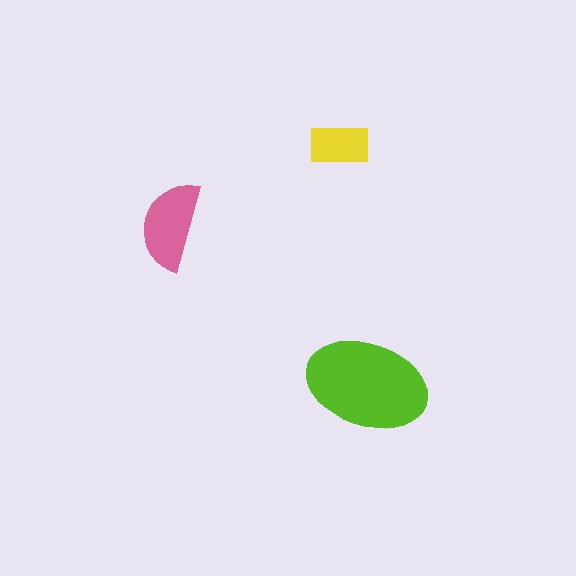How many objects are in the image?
There are 3 objects in the image.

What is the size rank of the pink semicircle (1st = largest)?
2nd.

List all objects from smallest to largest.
The yellow rectangle, the pink semicircle, the lime ellipse.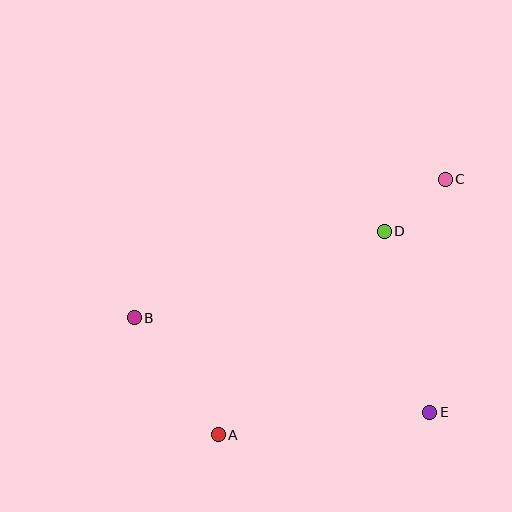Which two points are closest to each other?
Points C and D are closest to each other.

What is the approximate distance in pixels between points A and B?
The distance between A and B is approximately 144 pixels.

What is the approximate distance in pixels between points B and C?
The distance between B and C is approximately 341 pixels.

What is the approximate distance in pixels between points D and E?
The distance between D and E is approximately 186 pixels.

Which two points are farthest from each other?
Points A and C are farthest from each other.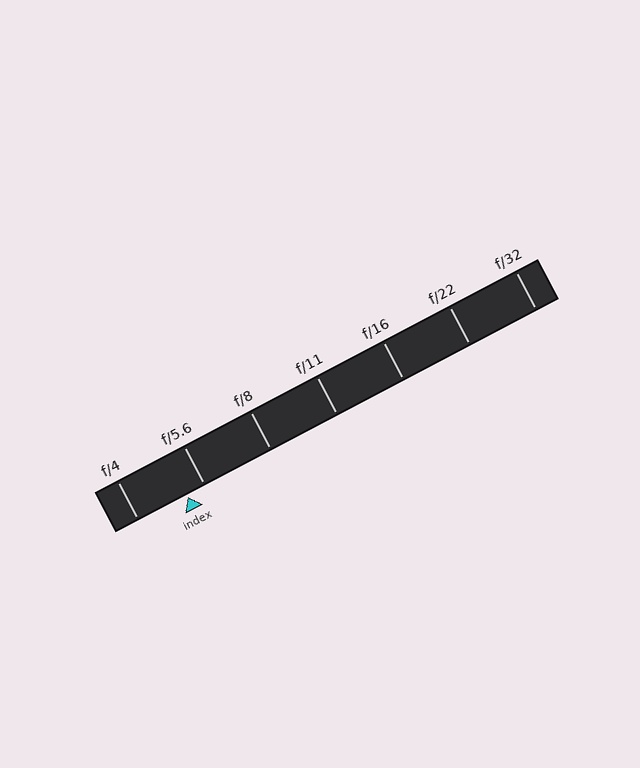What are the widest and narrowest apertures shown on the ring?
The widest aperture shown is f/4 and the narrowest is f/32.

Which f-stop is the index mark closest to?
The index mark is closest to f/5.6.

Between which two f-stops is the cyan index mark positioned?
The index mark is between f/4 and f/5.6.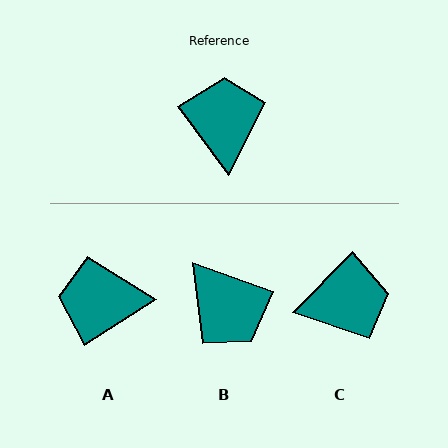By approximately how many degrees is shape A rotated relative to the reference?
Approximately 86 degrees counter-clockwise.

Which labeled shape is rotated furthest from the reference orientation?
B, about 146 degrees away.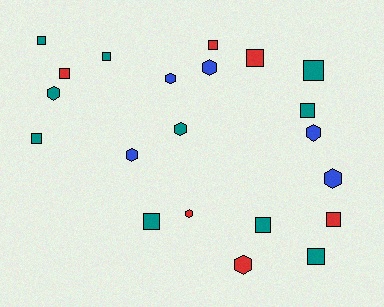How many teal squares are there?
There are 8 teal squares.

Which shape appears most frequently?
Square, with 12 objects.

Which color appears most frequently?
Teal, with 10 objects.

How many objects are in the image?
There are 21 objects.